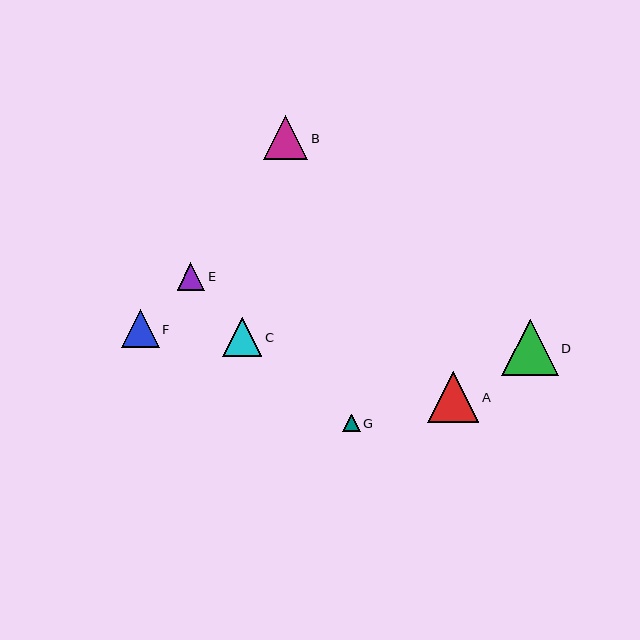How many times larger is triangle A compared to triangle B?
Triangle A is approximately 1.2 times the size of triangle B.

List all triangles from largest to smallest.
From largest to smallest: D, A, B, C, F, E, G.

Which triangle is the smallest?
Triangle G is the smallest with a size of approximately 18 pixels.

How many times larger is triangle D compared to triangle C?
Triangle D is approximately 1.4 times the size of triangle C.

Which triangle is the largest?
Triangle D is the largest with a size of approximately 56 pixels.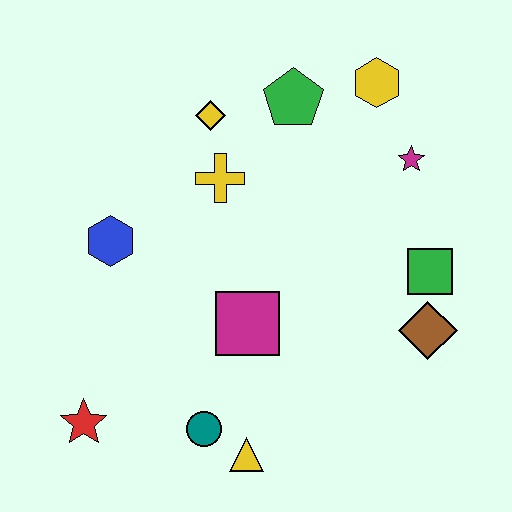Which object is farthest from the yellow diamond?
The yellow triangle is farthest from the yellow diamond.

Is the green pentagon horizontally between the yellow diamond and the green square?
Yes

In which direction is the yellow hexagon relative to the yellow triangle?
The yellow hexagon is above the yellow triangle.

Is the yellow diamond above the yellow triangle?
Yes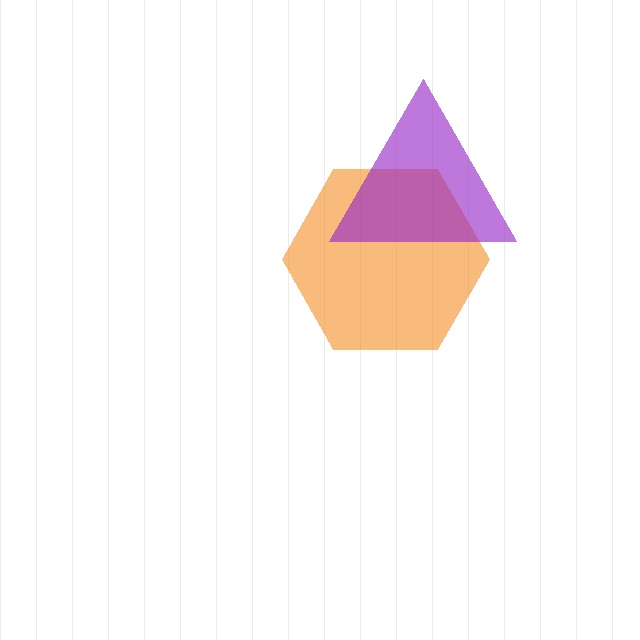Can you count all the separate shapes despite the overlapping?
Yes, there are 2 separate shapes.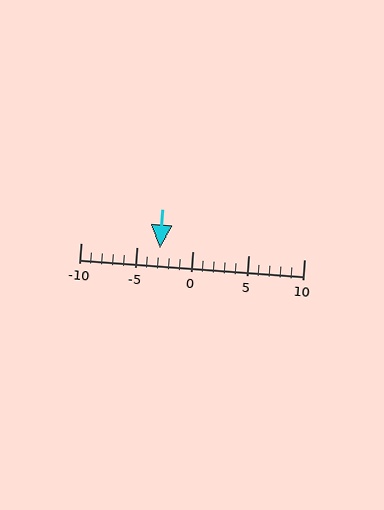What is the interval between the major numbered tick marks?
The major tick marks are spaced 5 units apart.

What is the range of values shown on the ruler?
The ruler shows values from -10 to 10.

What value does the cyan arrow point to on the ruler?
The cyan arrow points to approximately -3.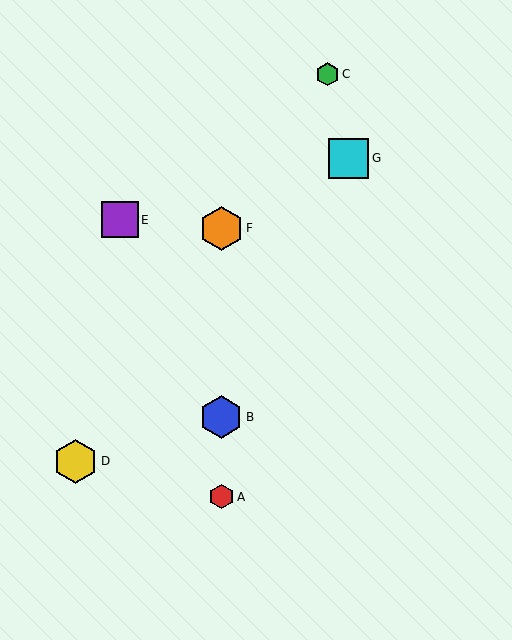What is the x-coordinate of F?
Object F is at x≈221.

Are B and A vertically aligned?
Yes, both are at x≈221.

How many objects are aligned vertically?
3 objects (A, B, F) are aligned vertically.